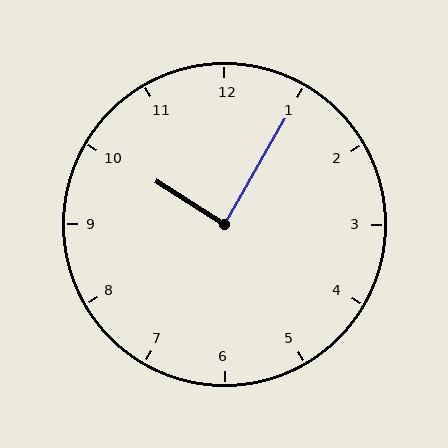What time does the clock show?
10:05.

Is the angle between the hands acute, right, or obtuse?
It is right.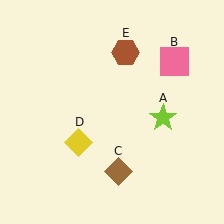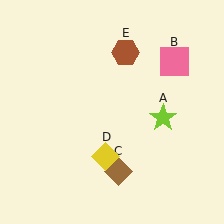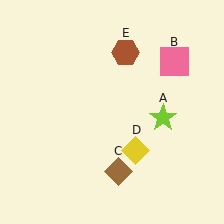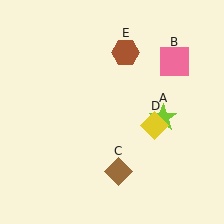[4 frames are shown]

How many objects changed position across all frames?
1 object changed position: yellow diamond (object D).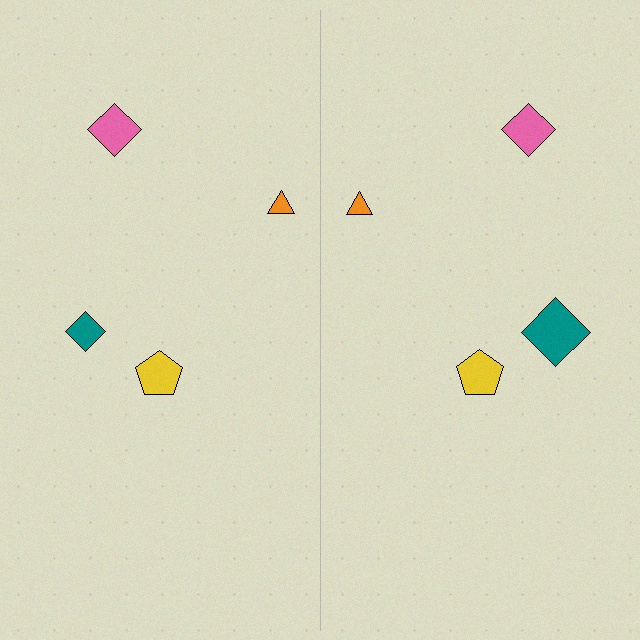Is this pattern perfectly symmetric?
No, the pattern is not perfectly symmetric. The teal diamond on the right side has a different size than its mirror counterpart.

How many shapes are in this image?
There are 8 shapes in this image.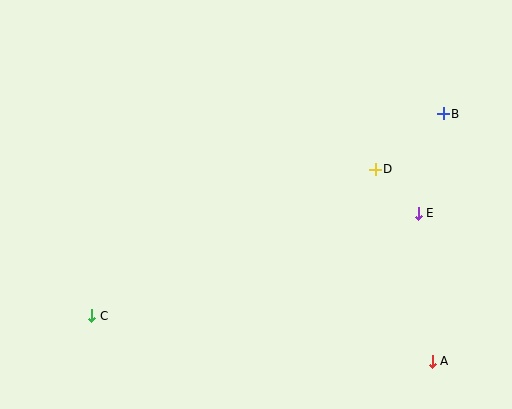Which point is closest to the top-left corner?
Point C is closest to the top-left corner.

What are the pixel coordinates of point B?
Point B is at (443, 114).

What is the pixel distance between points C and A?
The distance between C and A is 344 pixels.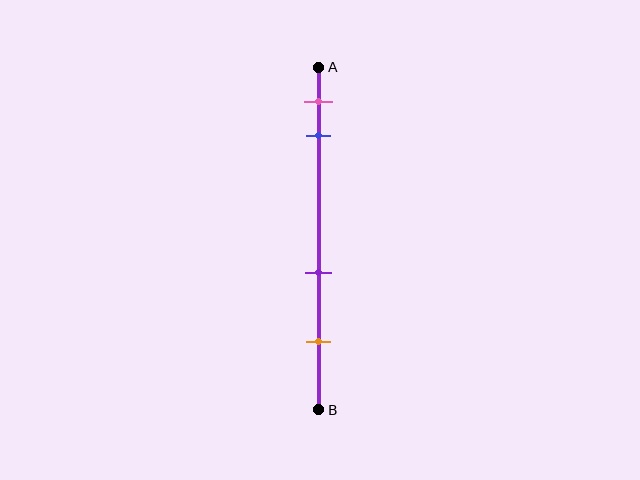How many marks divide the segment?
There are 4 marks dividing the segment.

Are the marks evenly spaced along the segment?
No, the marks are not evenly spaced.